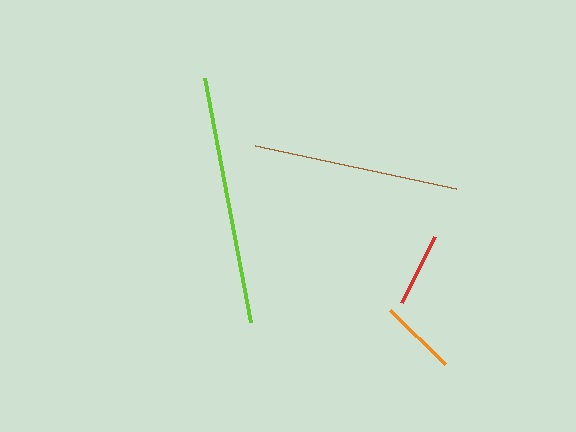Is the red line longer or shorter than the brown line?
The brown line is longer than the red line.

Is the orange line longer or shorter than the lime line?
The lime line is longer than the orange line.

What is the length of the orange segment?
The orange segment is approximately 77 pixels long.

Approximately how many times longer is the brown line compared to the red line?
The brown line is approximately 2.8 times the length of the red line.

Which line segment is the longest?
The lime line is the longest at approximately 248 pixels.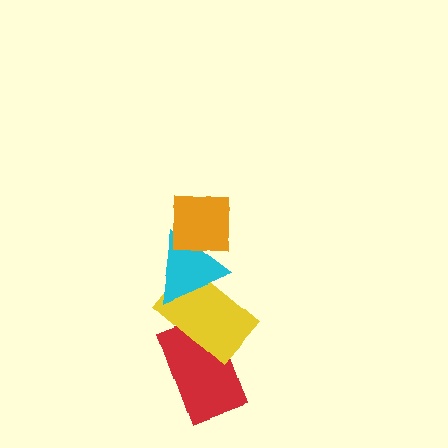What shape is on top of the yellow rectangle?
The cyan triangle is on top of the yellow rectangle.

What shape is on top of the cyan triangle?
The orange square is on top of the cyan triangle.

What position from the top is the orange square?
The orange square is 1st from the top.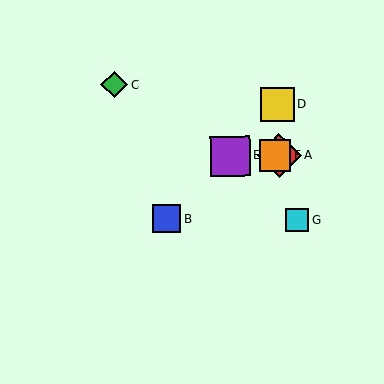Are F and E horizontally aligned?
Yes, both are at y≈156.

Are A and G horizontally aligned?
No, A is at y≈156 and G is at y≈220.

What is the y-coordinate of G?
Object G is at y≈220.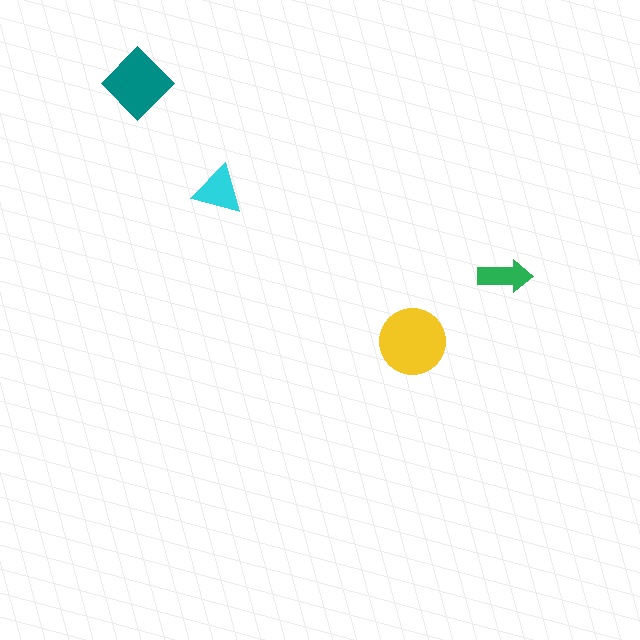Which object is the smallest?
The green arrow.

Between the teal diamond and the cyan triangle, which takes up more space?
The teal diamond.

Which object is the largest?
The yellow circle.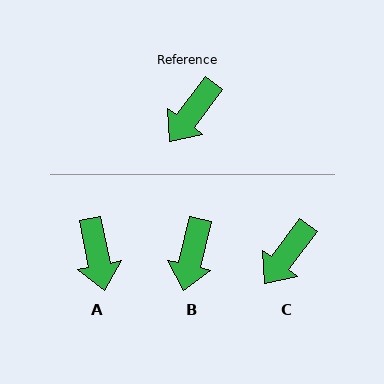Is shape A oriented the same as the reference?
No, it is off by about 48 degrees.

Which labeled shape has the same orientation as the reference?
C.